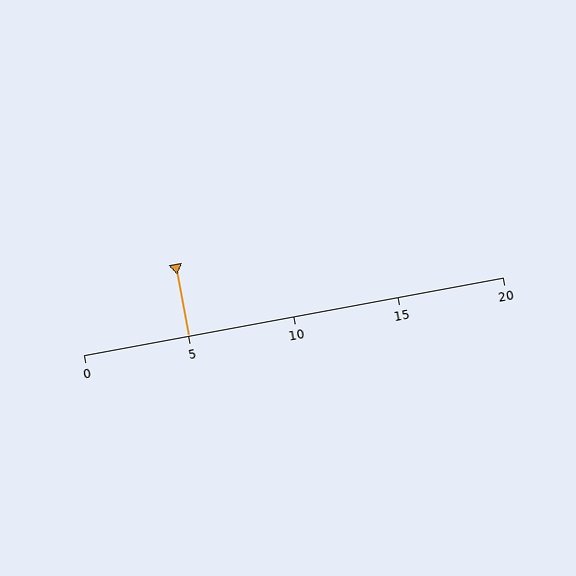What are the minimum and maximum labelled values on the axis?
The axis runs from 0 to 20.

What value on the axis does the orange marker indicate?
The marker indicates approximately 5.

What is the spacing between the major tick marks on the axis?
The major ticks are spaced 5 apart.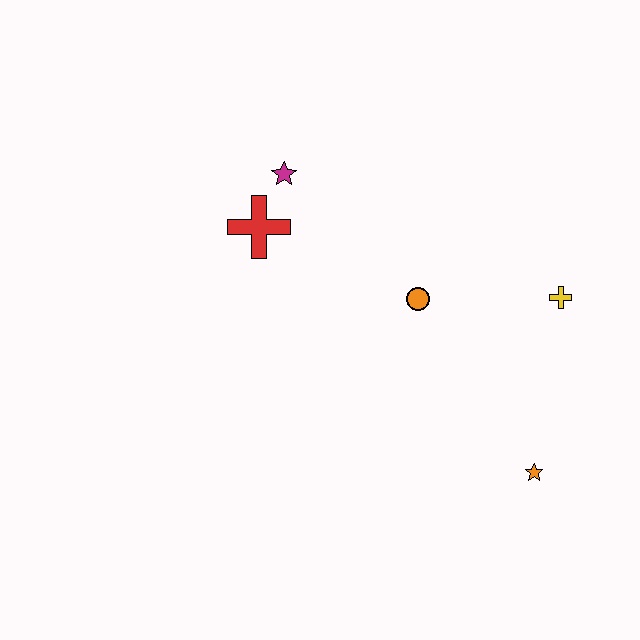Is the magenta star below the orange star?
No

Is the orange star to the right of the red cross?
Yes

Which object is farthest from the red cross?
The orange star is farthest from the red cross.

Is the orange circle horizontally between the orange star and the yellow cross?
No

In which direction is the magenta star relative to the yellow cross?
The magenta star is to the left of the yellow cross.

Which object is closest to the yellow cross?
The orange circle is closest to the yellow cross.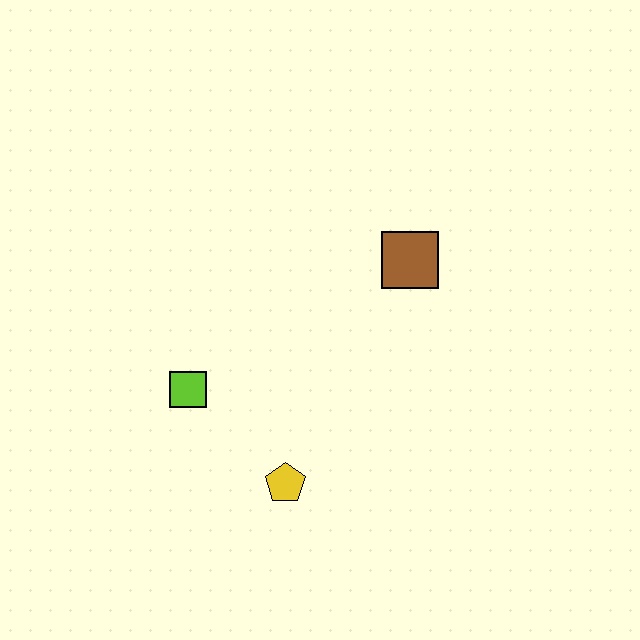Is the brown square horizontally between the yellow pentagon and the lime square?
No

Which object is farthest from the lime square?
The brown square is farthest from the lime square.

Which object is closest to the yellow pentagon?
The lime square is closest to the yellow pentagon.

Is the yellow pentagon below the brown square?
Yes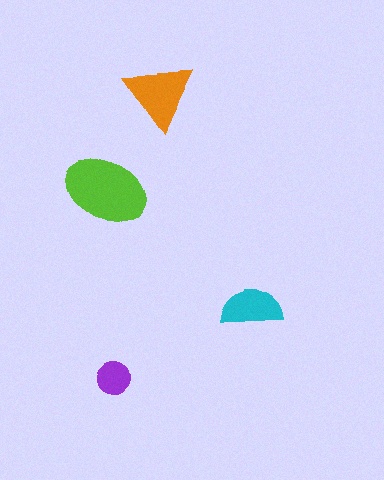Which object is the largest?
The lime ellipse.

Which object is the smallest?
The purple circle.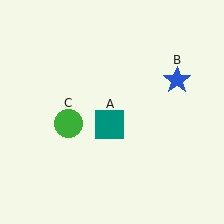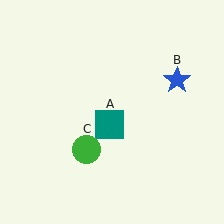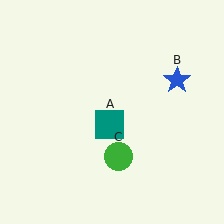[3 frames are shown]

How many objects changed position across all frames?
1 object changed position: green circle (object C).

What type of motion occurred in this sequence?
The green circle (object C) rotated counterclockwise around the center of the scene.